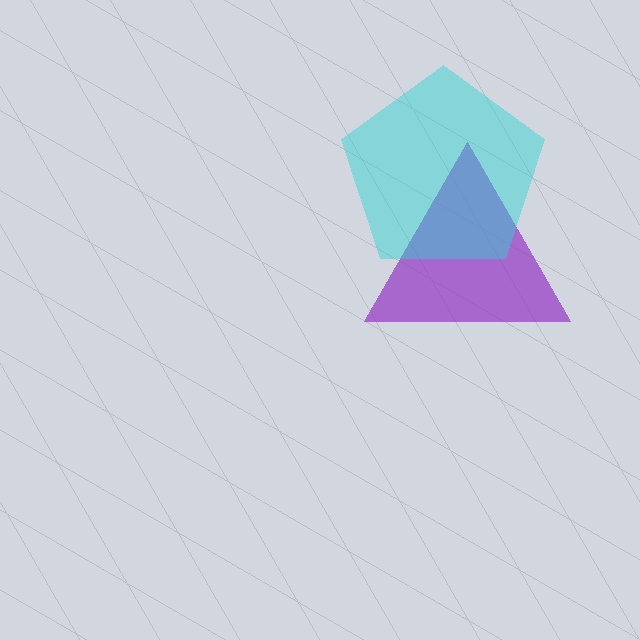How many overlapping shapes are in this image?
There are 2 overlapping shapes in the image.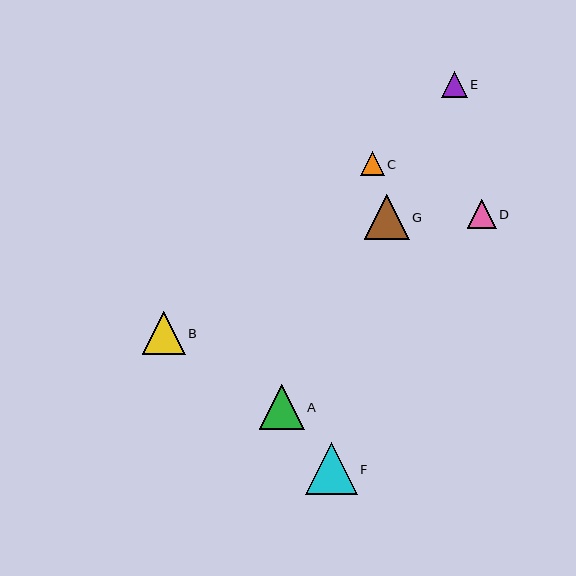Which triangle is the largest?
Triangle F is the largest with a size of approximately 52 pixels.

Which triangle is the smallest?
Triangle C is the smallest with a size of approximately 24 pixels.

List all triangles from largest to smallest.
From largest to smallest: F, A, G, B, D, E, C.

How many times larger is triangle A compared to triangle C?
Triangle A is approximately 1.9 times the size of triangle C.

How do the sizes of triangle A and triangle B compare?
Triangle A and triangle B are approximately the same size.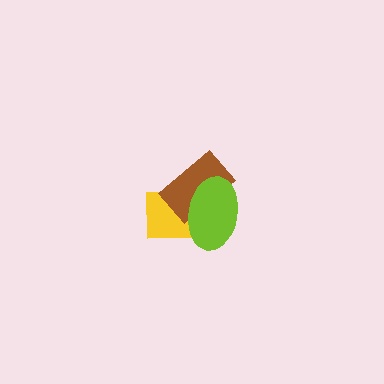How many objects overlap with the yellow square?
2 objects overlap with the yellow square.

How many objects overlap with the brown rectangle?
2 objects overlap with the brown rectangle.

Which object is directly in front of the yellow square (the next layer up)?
The brown rectangle is directly in front of the yellow square.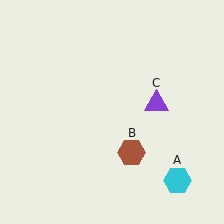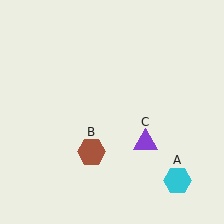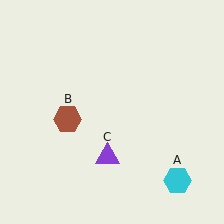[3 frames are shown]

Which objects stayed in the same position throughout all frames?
Cyan hexagon (object A) remained stationary.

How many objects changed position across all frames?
2 objects changed position: brown hexagon (object B), purple triangle (object C).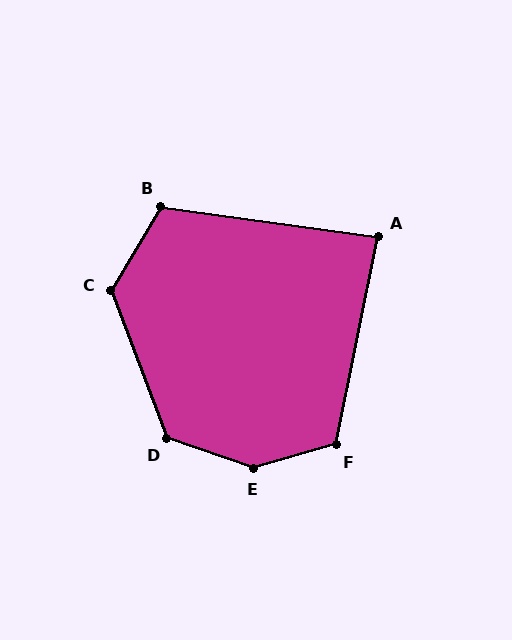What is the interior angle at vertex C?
Approximately 128 degrees (obtuse).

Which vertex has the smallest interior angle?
A, at approximately 87 degrees.